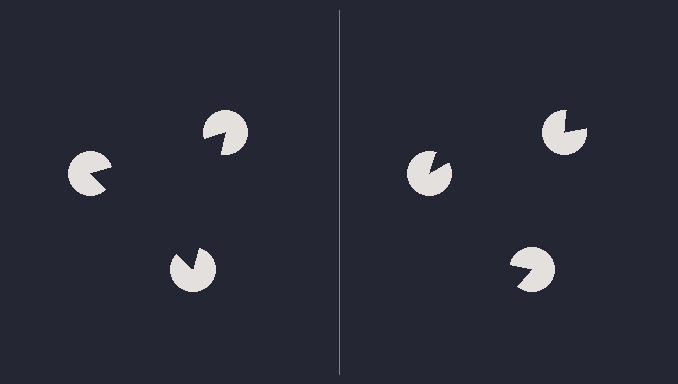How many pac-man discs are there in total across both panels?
6 — 3 on each side.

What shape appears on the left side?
An illusory triangle.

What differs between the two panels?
The pac-man discs are positioned identically on both sides; only the wedge orientations differ. On the left they align to a triangle; on the right they are misaligned.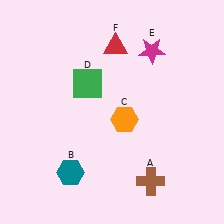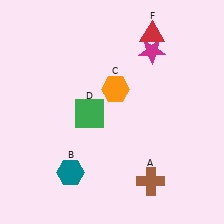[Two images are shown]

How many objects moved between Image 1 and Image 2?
3 objects moved between the two images.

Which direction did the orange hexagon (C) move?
The orange hexagon (C) moved up.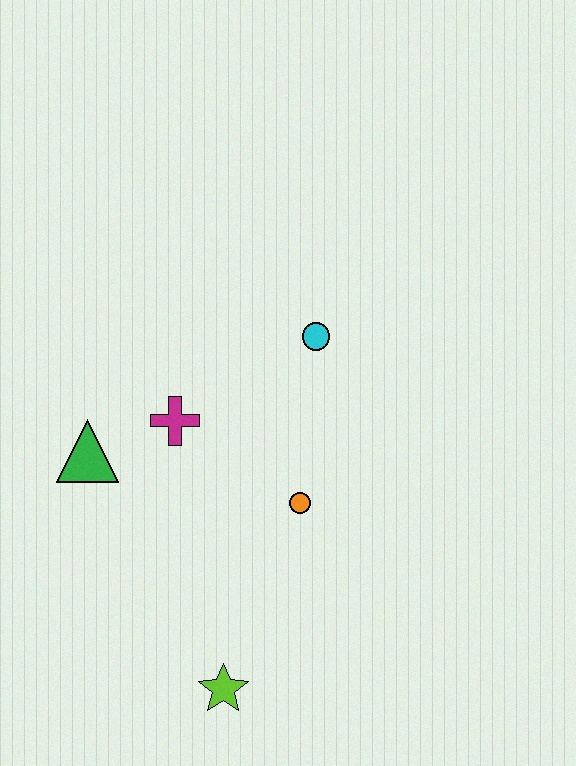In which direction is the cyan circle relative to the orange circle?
The cyan circle is above the orange circle.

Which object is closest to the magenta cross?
The green triangle is closest to the magenta cross.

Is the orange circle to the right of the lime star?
Yes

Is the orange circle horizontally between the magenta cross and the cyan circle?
Yes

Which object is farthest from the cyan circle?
The lime star is farthest from the cyan circle.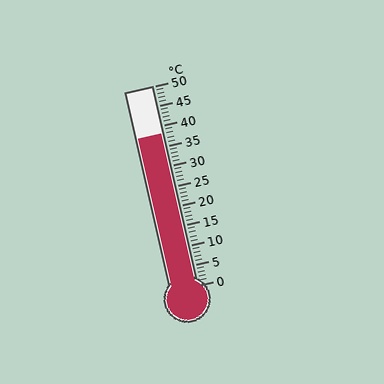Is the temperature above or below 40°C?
The temperature is below 40°C.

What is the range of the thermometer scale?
The thermometer scale ranges from 0°C to 50°C.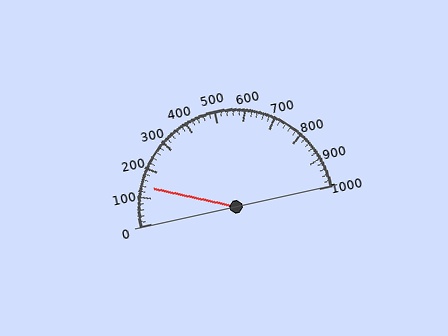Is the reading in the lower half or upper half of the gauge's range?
The reading is in the lower half of the range (0 to 1000).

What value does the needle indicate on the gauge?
The needle indicates approximately 140.